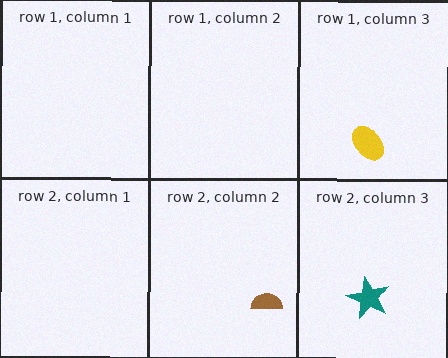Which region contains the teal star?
The row 2, column 3 region.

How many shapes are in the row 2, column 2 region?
1.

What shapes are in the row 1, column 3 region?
The yellow ellipse.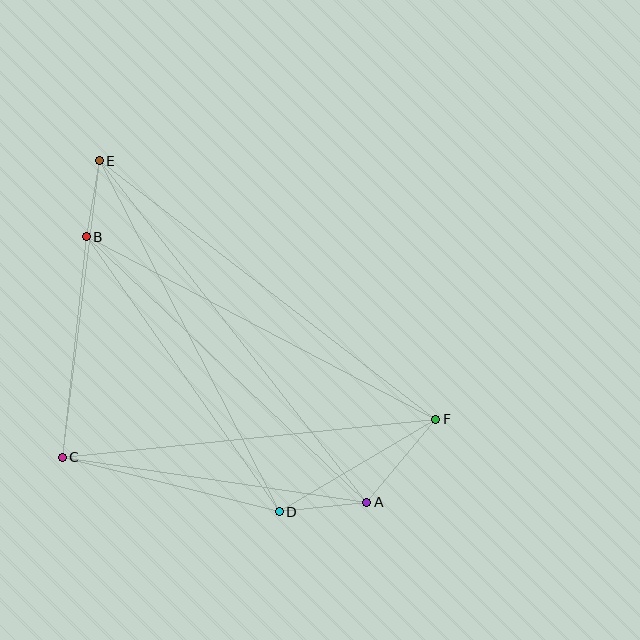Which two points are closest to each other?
Points B and E are closest to each other.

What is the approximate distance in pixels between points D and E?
The distance between D and E is approximately 394 pixels.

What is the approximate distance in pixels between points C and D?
The distance between C and D is approximately 224 pixels.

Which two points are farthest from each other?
Points A and E are farthest from each other.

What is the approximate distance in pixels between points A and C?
The distance between A and C is approximately 308 pixels.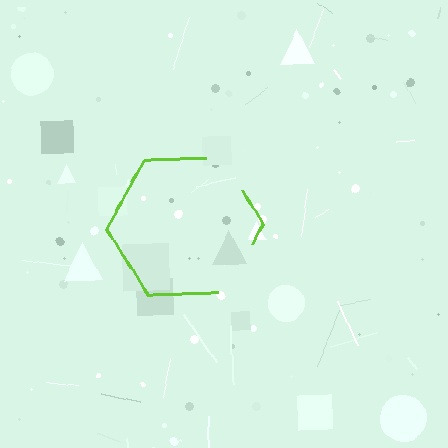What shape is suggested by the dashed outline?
The dashed outline suggests a hexagon.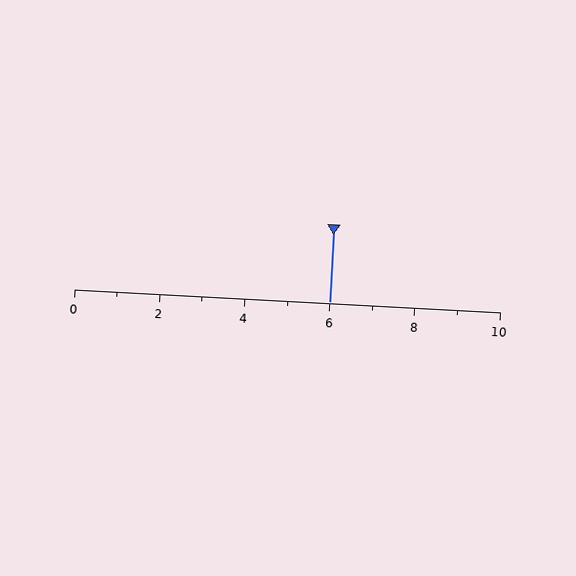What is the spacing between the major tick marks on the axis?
The major ticks are spaced 2 apart.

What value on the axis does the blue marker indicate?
The marker indicates approximately 6.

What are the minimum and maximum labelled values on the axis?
The axis runs from 0 to 10.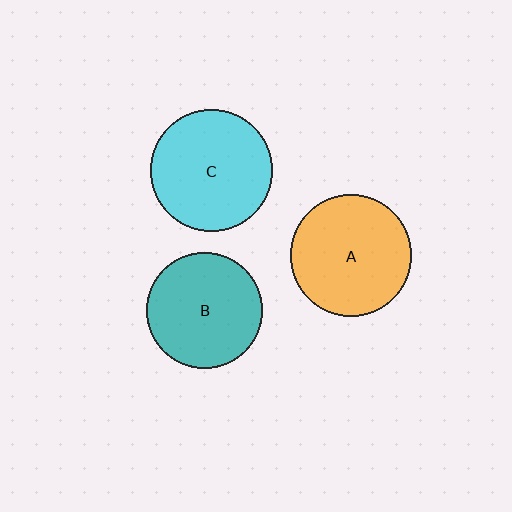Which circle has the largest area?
Circle C (cyan).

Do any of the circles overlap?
No, none of the circles overlap.